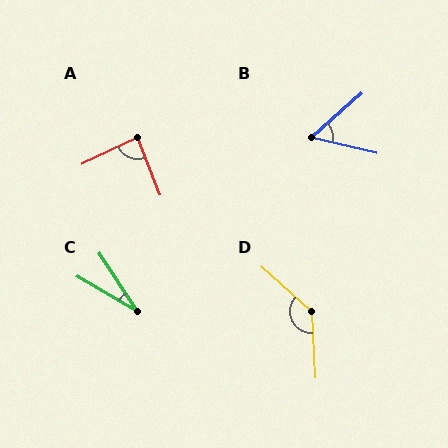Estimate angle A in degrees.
Approximately 86 degrees.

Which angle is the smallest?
C, at approximately 27 degrees.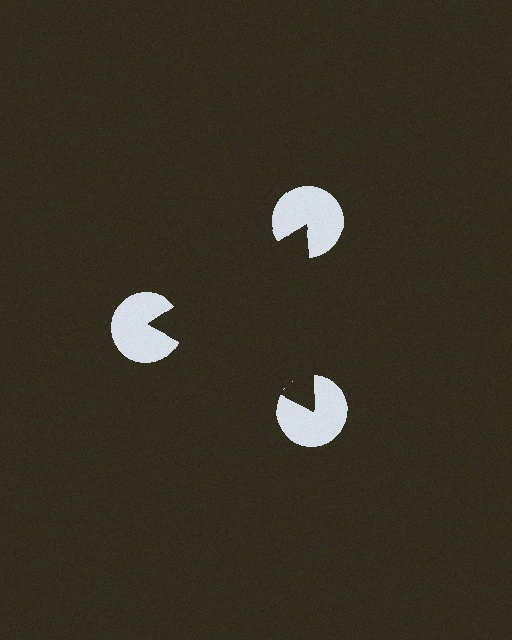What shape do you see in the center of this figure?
An illusory triangle — its edges are inferred from the aligned wedge cuts in the pac-man discs, not physically drawn.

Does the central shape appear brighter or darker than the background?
It typically appears slightly darker than the background, even though no actual brightness change is drawn.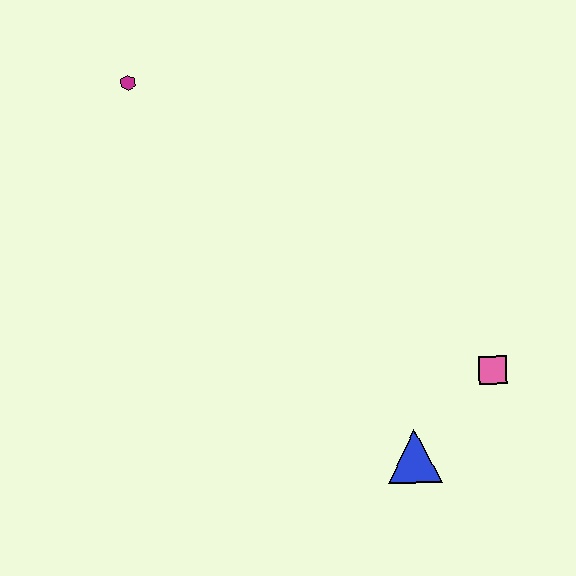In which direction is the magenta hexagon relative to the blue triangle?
The magenta hexagon is above the blue triangle.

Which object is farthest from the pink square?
The magenta hexagon is farthest from the pink square.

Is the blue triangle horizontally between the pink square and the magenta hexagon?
Yes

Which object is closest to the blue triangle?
The pink square is closest to the blue triangle.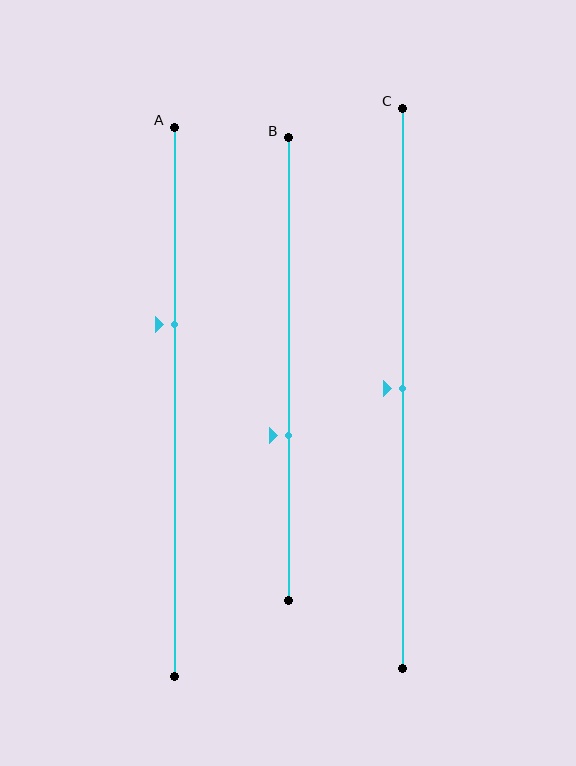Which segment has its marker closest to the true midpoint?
Segment C has its marker closest to the true midpoint.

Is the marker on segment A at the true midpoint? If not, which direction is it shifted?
No, the marker on segment A is shifted upward by about 14% of the segment length.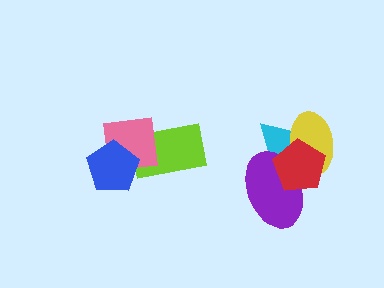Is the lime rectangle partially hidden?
Yes, it is partially covered by another shape.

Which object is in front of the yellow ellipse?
The red pentagon is in front of the yellow ellipse.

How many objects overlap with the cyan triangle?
3 objects overlap with the cyan triangle.